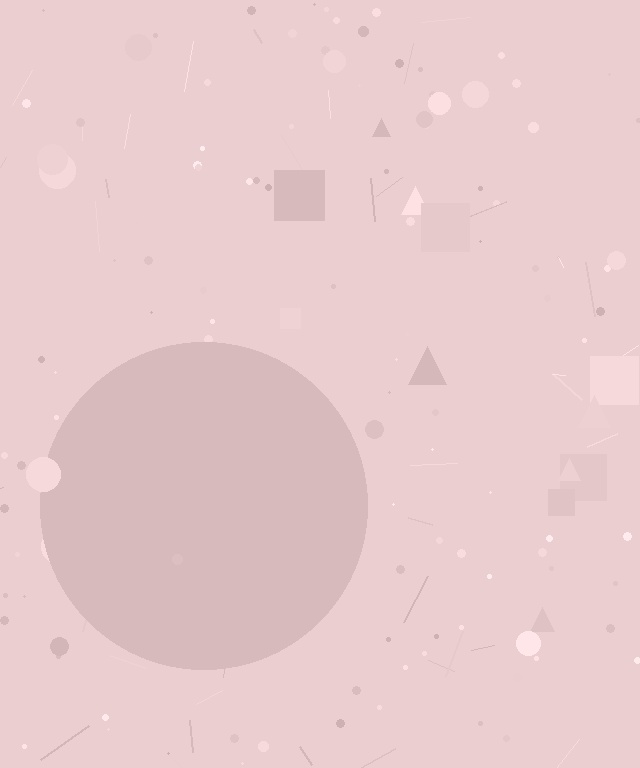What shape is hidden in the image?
A circle is hidden in the image.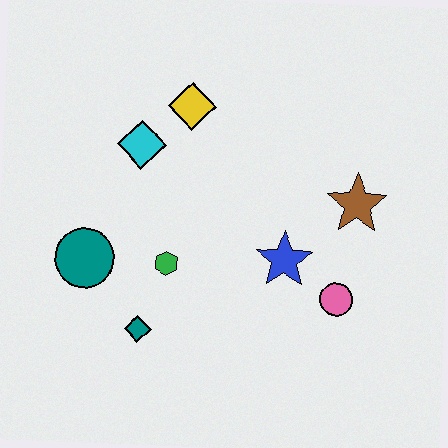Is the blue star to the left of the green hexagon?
No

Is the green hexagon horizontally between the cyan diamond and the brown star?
Yes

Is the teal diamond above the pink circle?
No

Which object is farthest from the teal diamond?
The brown star is farthest from the teal diamond.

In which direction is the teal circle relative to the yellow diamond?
The teal circle is below the yellow diamond.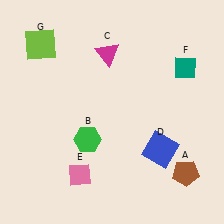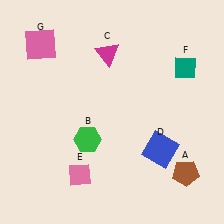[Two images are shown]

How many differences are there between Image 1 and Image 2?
There is 1 difference between the two images.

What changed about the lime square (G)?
In Image 1, G is lime. In Image 2, it changed to pink.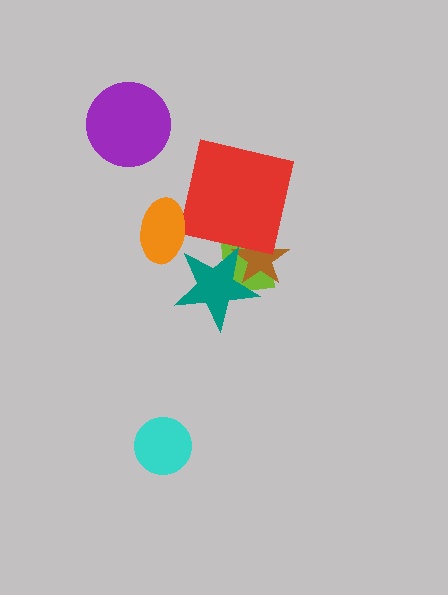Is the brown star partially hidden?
Yes, it is partially covered by another shape.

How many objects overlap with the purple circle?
0 objects overlap with the purple circle.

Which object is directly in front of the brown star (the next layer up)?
The red square is directly in front of the brown star.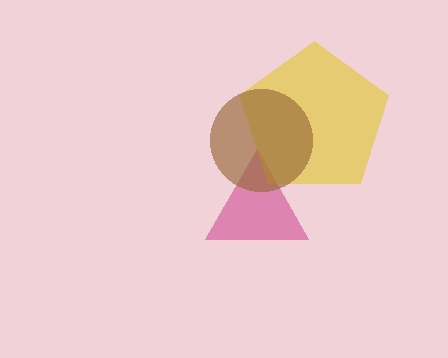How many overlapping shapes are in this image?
There are 3 overlapping shapes in the image.